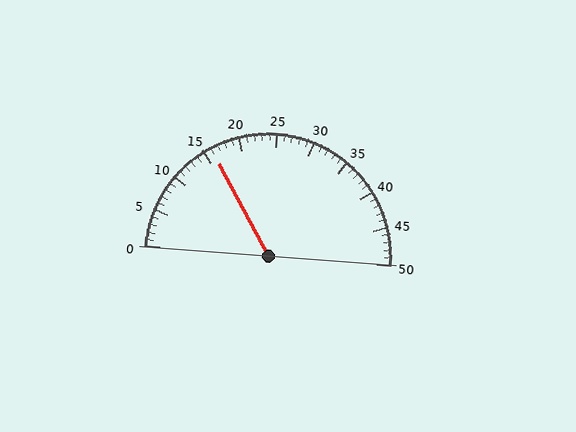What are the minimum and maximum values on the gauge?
The gauge ranges from 0 to 50.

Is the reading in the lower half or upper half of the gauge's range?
The reading is in the lower half of the range (0 to 50).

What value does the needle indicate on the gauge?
The needle indicates approximately 16.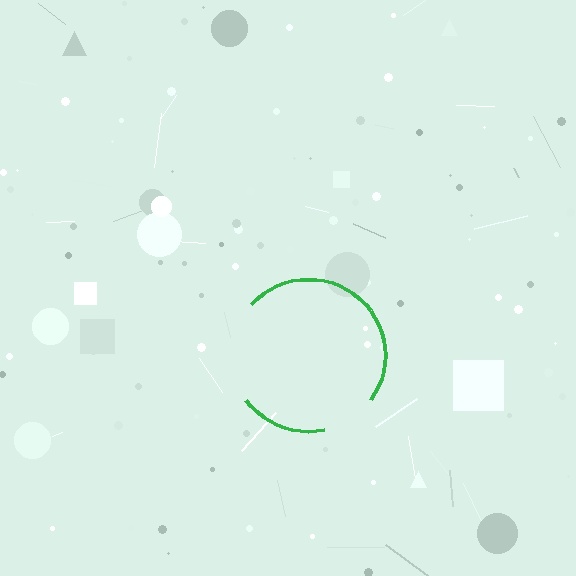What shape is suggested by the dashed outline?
The dashed outline suggests a circle.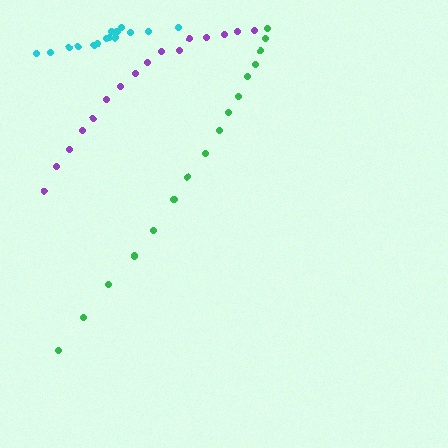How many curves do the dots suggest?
There are 3 distinct paths.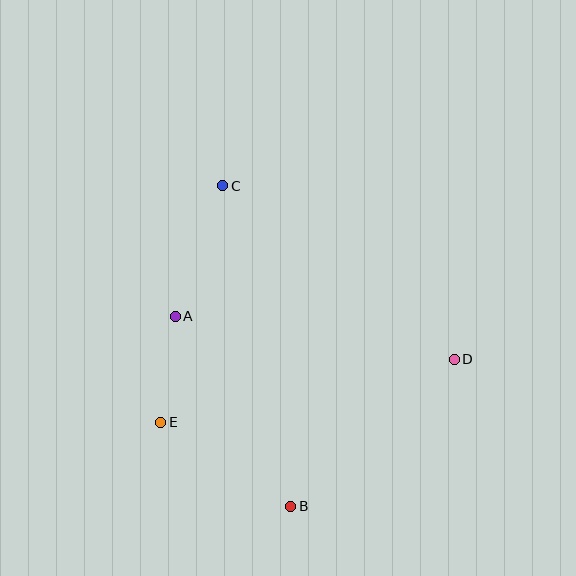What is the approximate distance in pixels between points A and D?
The distance between A and D is approximately 283 pixels.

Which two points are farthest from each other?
Points B and C are farthest from each other.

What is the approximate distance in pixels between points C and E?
The distance between C and E is approximately 245 pixels.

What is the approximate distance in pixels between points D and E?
The distance between D and E is approximately 300 pixels.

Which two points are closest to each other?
Points A and E are closest to each other.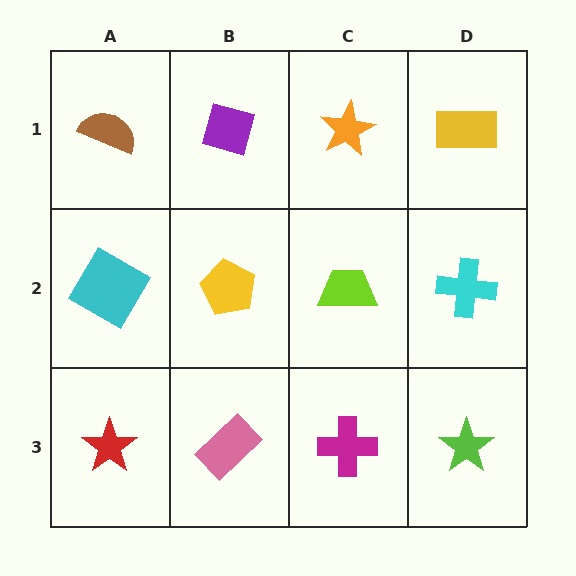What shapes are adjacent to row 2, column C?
An orange star (row 1, column C), a magenta cross (row 3, column C), a yellow pentagon (row 2, column B), a cyan cross (row 2, column D).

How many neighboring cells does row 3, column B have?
3.